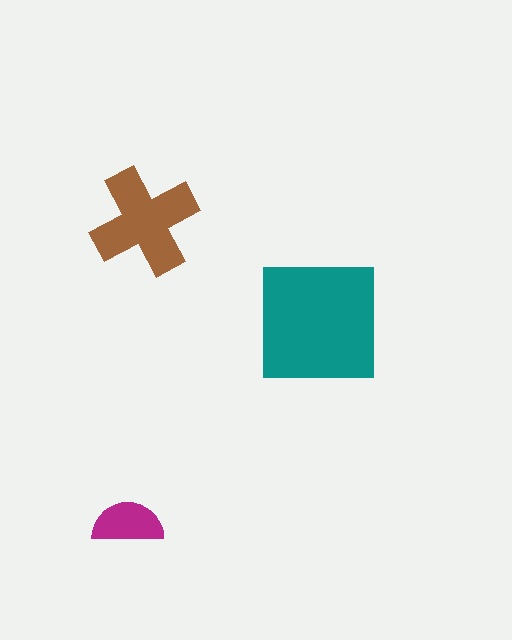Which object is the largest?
The teal square.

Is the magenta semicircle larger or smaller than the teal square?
Smaller.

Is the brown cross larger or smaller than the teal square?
Smaller.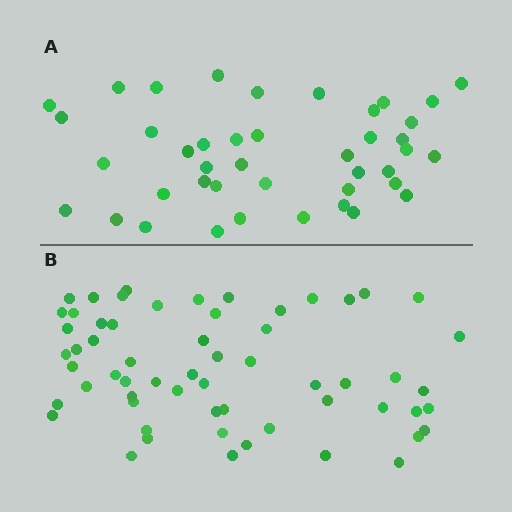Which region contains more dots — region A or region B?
Region B (the bottom region) has more dots.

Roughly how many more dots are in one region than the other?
Region B has approximately 20 more dots than region A.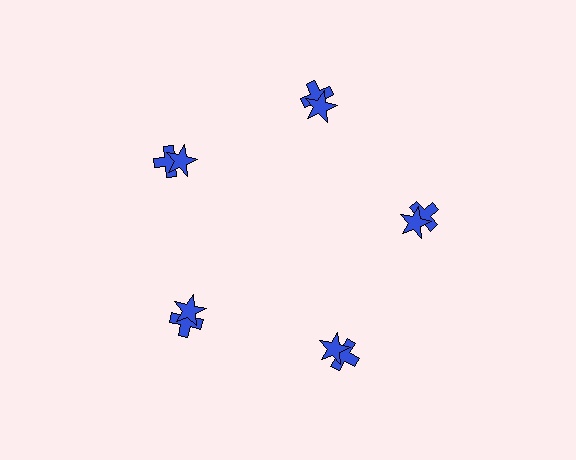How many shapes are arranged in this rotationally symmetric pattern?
There are 10 shapes, arranged in 5 groups of 2.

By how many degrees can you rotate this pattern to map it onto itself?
The pattern maps onto itself every 72 degrees of rotation.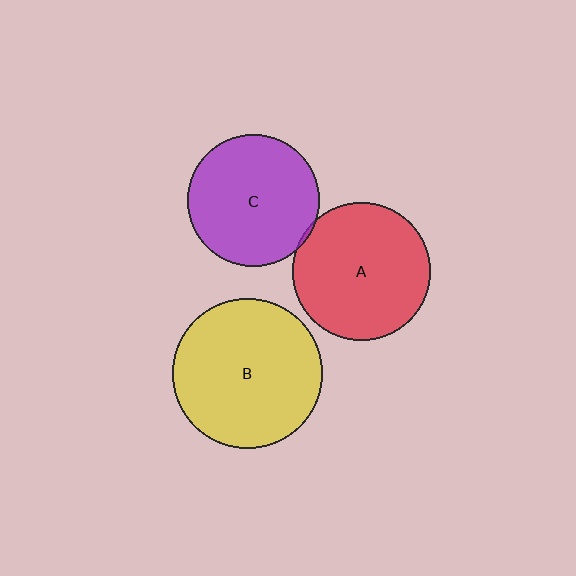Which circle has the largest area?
Circle B (yellow).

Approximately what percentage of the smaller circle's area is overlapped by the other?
Approximately 5%.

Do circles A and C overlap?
Yes.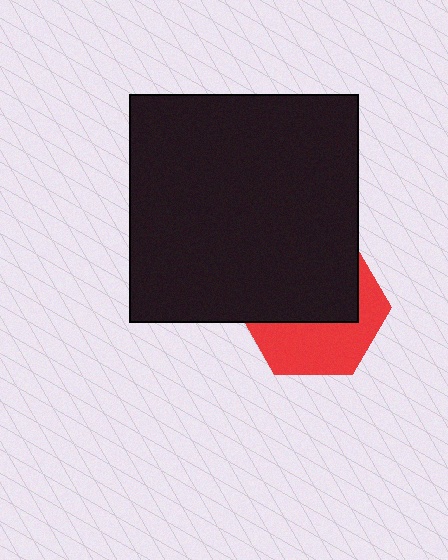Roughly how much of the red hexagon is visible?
A small part of it is visible (roughly 44%).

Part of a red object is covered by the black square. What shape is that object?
It is a hexagon.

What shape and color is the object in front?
The object in front is a black square.